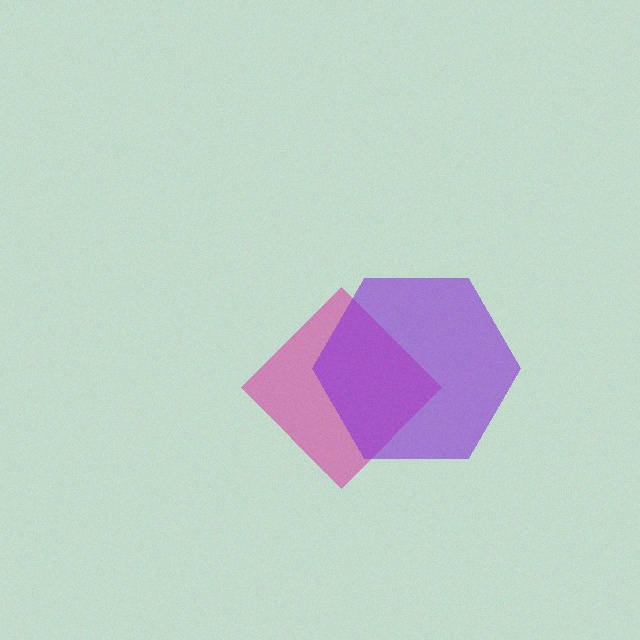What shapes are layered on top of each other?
The layered shapes are: a magenta diamond, a purple hexagon.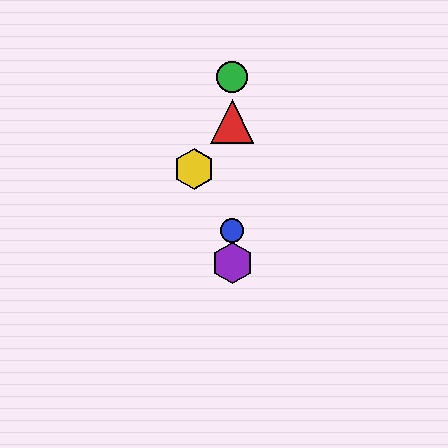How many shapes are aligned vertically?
4 shapes (the red triangle, the blue circle, the green circle, the purple hexagon) are aligned vertically.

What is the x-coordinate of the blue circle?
The blue circle is at x≈232.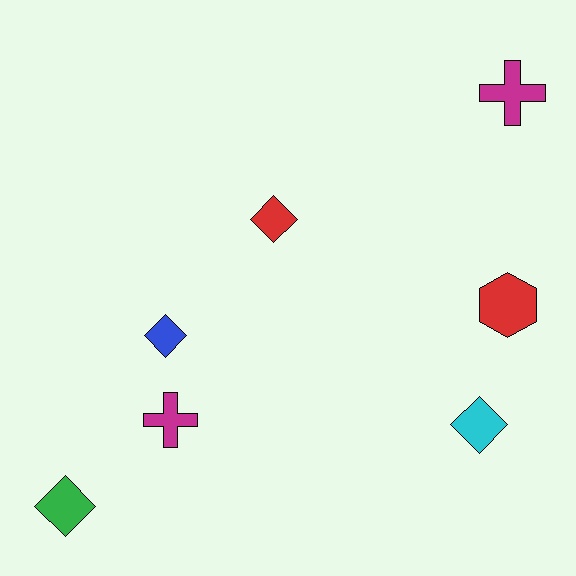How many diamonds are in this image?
There are 4 diamonds.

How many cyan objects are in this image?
There is 1 cyan object.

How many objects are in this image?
There are 7 objects.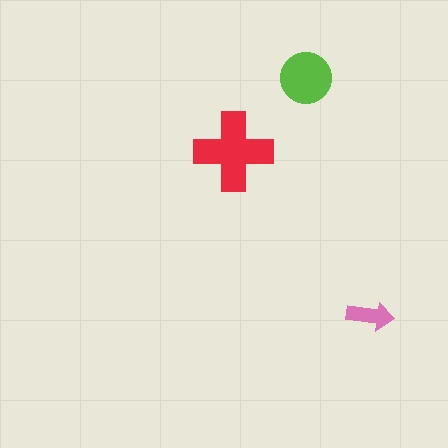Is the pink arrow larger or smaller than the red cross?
Smaller.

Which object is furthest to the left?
The red cross is leftmost.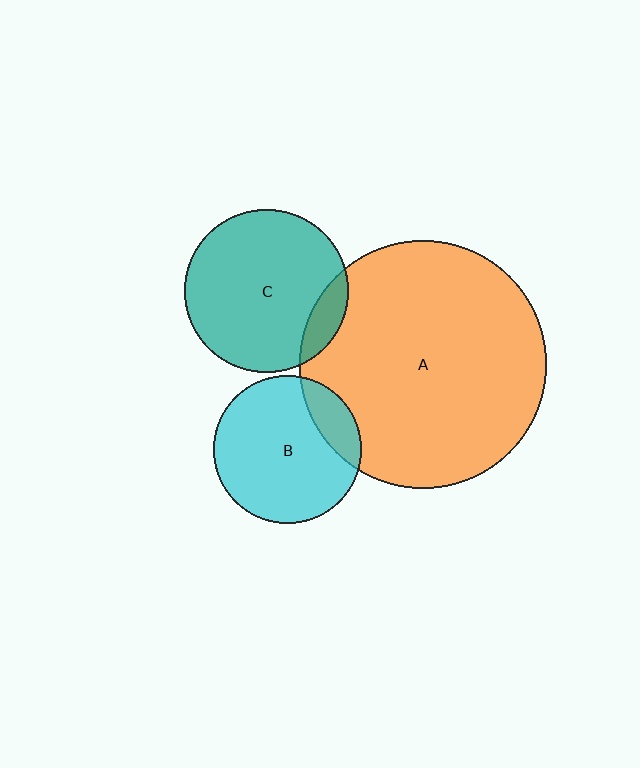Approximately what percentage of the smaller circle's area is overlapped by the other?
Approximately 15%.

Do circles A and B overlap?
Yes.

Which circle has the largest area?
Circle A (orange).